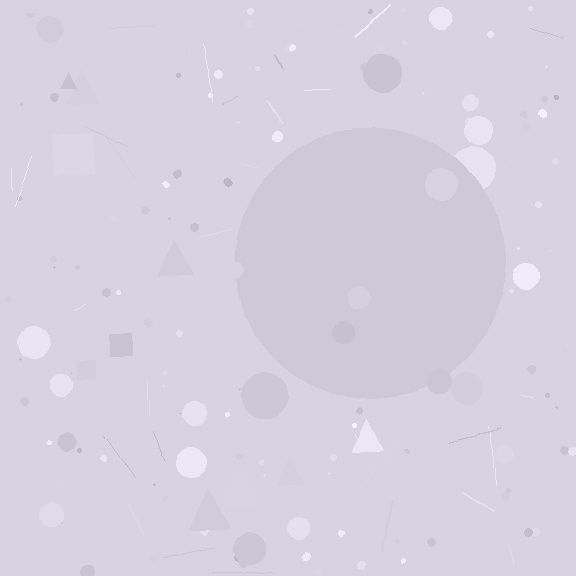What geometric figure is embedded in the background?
A circle is embedded in the background.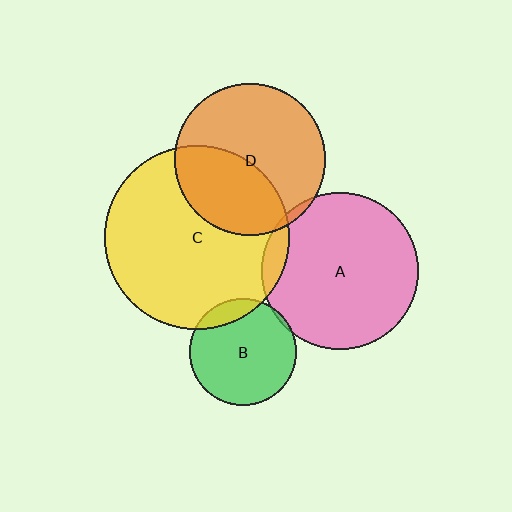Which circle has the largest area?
Circle C (yellow).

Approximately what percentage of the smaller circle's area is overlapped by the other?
Approximately 5%.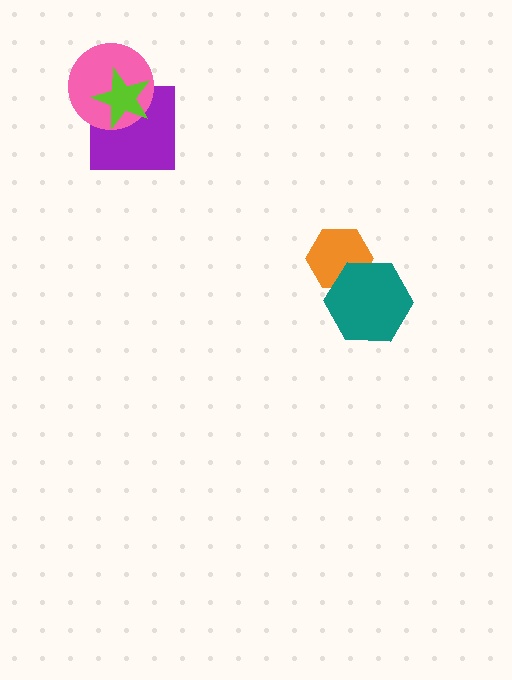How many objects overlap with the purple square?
2 objects overlap with the purple square.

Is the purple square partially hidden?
Yes, it is partially covered by another shape.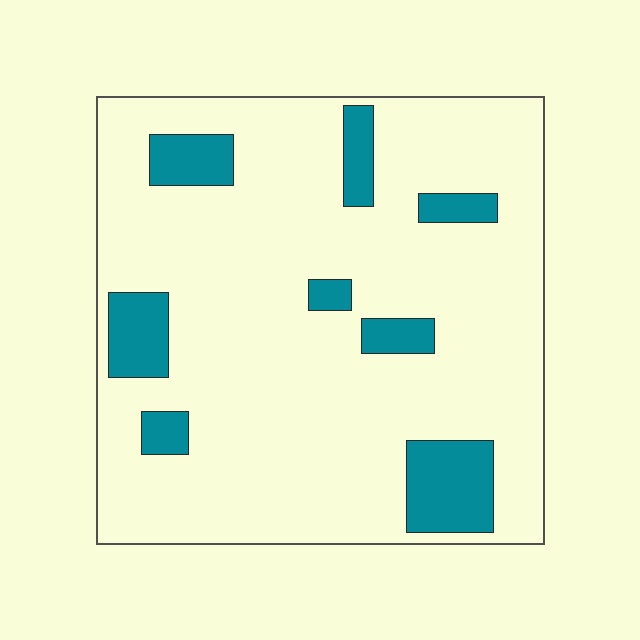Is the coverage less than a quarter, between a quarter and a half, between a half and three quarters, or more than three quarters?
Less than a quarter.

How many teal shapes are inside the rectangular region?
8.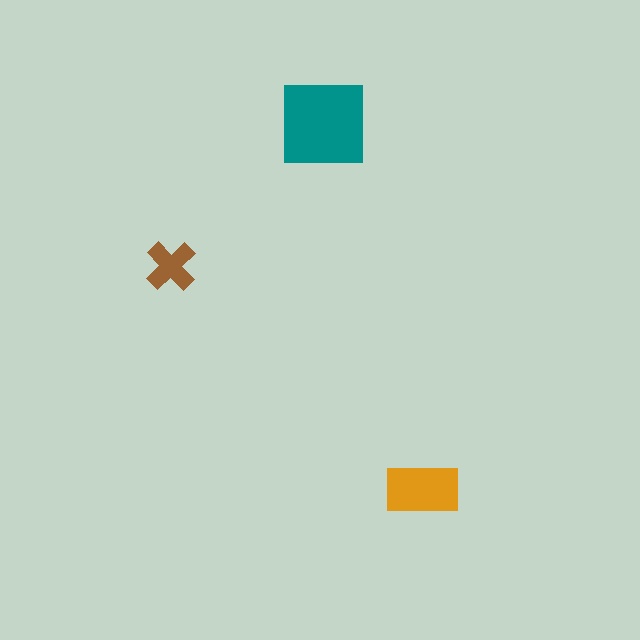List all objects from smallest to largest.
The brown cross, the orange rectangle, the teal square.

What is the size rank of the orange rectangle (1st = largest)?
2nd.